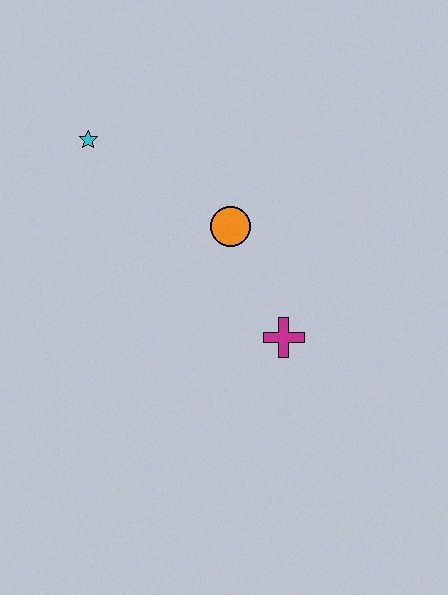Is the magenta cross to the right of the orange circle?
Yes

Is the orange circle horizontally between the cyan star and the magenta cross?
Yes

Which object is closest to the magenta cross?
The orange circle is closest to the magenta cross.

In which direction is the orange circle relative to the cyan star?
The orange circle is to the right of the cyan star.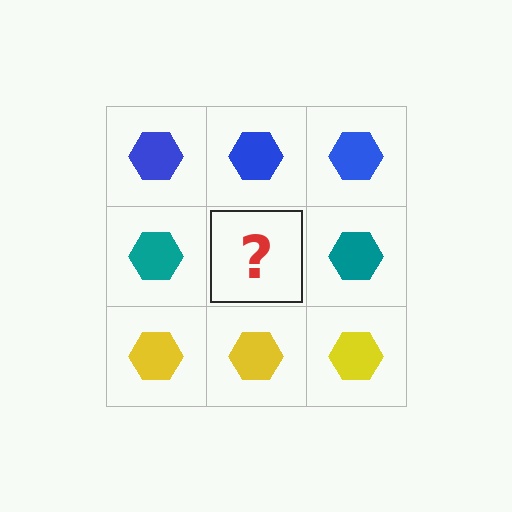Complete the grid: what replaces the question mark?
The question mark should be replaced with a teal hexagon.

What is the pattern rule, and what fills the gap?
The rule is that each row has a consistent color. The gap should be filled with a teal hexagon.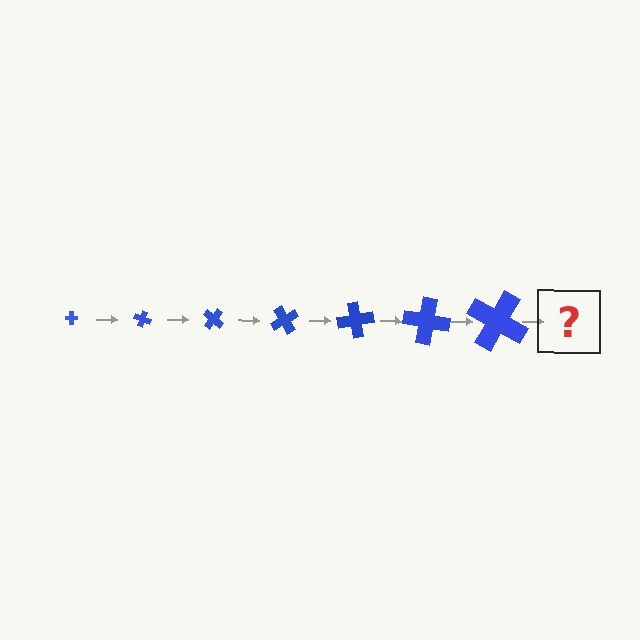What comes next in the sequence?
The next element should be a cross, larger than the previous one and rotated 140 degrees from the start.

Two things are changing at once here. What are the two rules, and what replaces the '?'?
The two rules are that the cross grows larger each step and it rotates 20 degrees each step. The '?' should be a cross, larger than the previous one and rotated 140 degrees from the start.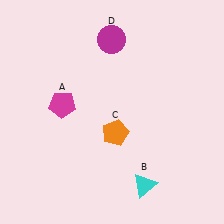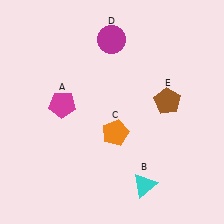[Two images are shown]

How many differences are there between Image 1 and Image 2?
There is 1 difference between the two images.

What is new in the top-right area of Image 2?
A brown pentagon (E) was added in the top-right area of Image 2.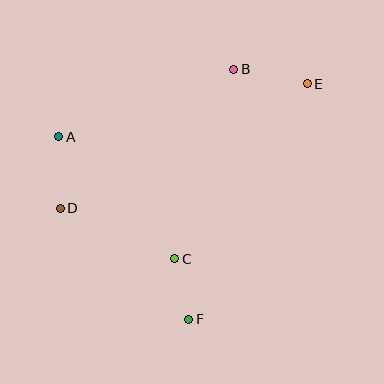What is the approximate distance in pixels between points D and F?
The distance between D and F is approximately 170 pixels.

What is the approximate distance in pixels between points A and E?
The distance between A and E is approximately 254 pixels.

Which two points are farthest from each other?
Points D and E are farthest from each other.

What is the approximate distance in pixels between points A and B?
The distance between A and B is approximately 187 pixels.